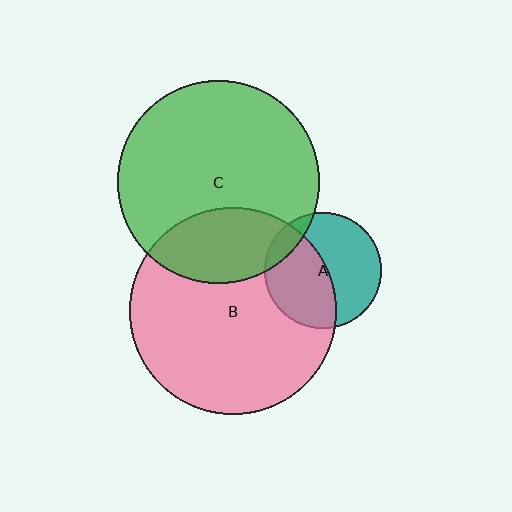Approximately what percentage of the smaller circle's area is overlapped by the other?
Approximately 50%.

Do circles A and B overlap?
Yes.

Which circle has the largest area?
Circle B (pink).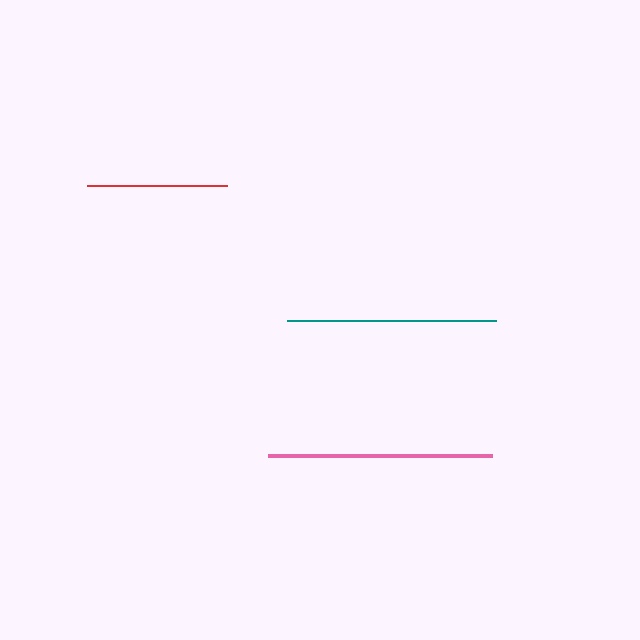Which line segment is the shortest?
The red line is the shortest at approximately 140 pixels.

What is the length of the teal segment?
The teal segment is approximately 209 pixels long.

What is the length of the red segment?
The red segment is approximately 140 pixels long.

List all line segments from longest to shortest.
From longest to shortest: pink, teal, red.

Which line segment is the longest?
The pink line is the longest at approximately 224 pixels.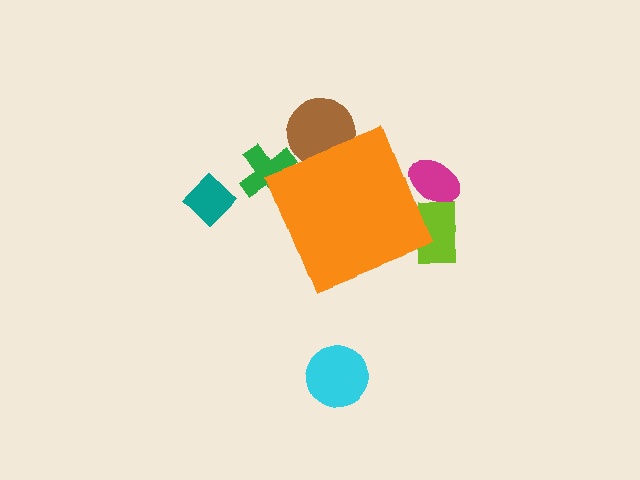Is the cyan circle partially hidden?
No, the cyan circle is fully visible.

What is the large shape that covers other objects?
An orange diamond.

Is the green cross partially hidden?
Yes, the green cross is partially hidden behind the orange diamond.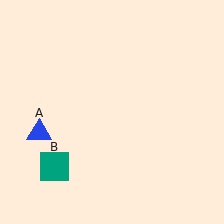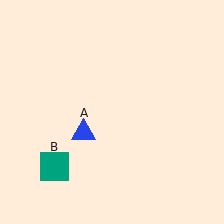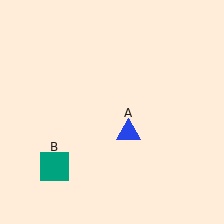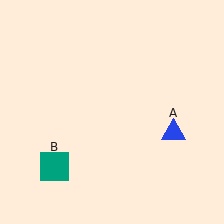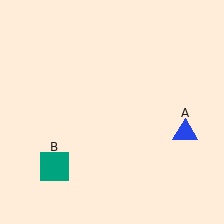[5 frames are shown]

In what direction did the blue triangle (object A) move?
The blue triangle (object A) moved right.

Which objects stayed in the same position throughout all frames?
Teal square (object B) remained stationary.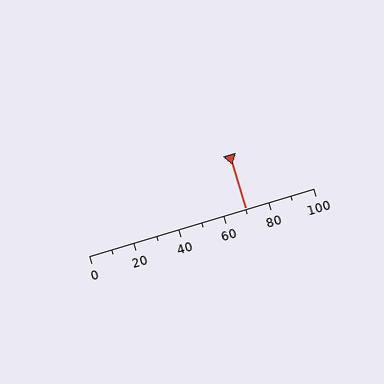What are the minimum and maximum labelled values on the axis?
The axis runs from 0 to 100.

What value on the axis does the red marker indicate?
The marker indicates approximately 70.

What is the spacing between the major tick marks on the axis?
The major ticks are spaced 20 apart.